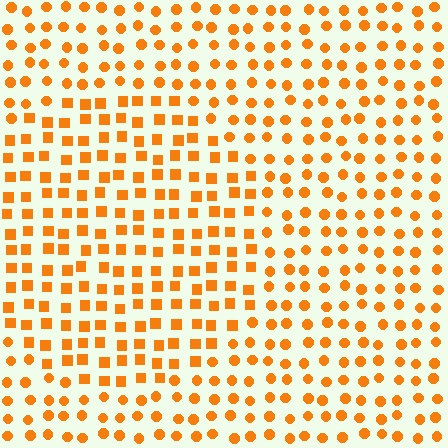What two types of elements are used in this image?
The image uses squares inside the circle region and circles outside it.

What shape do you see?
I see a circle.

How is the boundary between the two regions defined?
The boundary is defined by a change in element shape: squares inside vs. circles outside. All elements share the same color and spacing.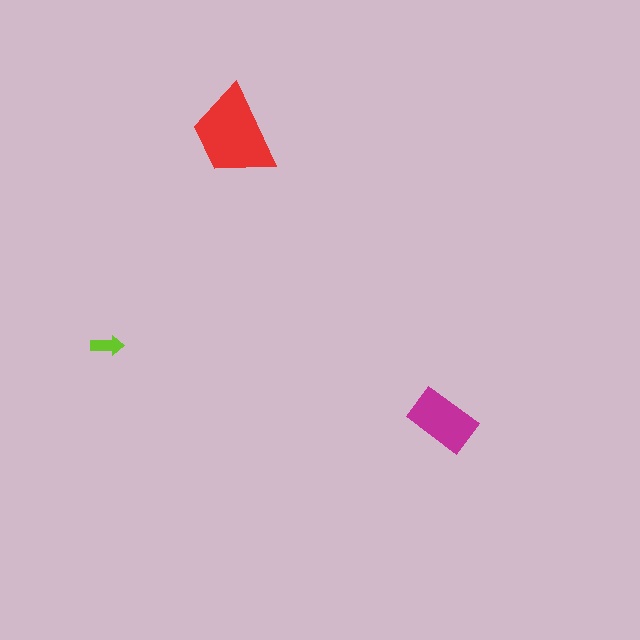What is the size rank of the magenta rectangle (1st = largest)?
2nd.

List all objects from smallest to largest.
The lime arrow, the magenta rectangle, the red trapezoid.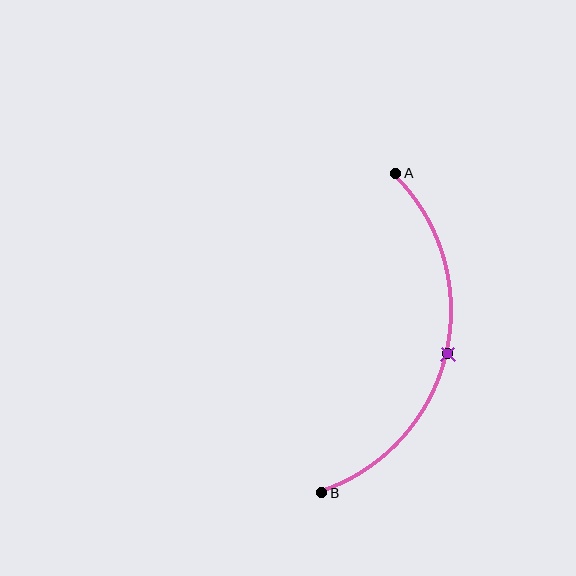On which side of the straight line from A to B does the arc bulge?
The arc bulges to the right of the straight line connecting A and B.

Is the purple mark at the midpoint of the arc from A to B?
Yes. The purple mark lies on the arc at equal arc-length from both A and B — it is the arc midpoint.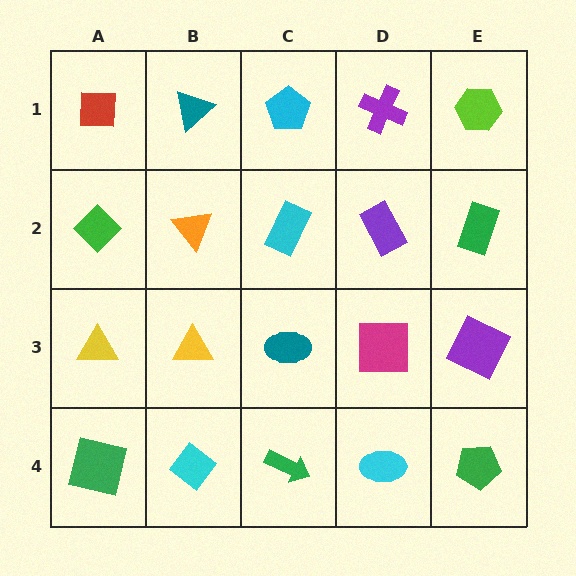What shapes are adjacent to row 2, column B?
A teal triangle (row 1, column B), a yellow triangle (row 3, column B), a green diamond (row 2, column A), a cyan rectangle (row 2, column C).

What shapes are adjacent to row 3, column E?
A green rectangle (row 2, column E), a green pentagon (row 4, column E), a magenta square (row 3, column D).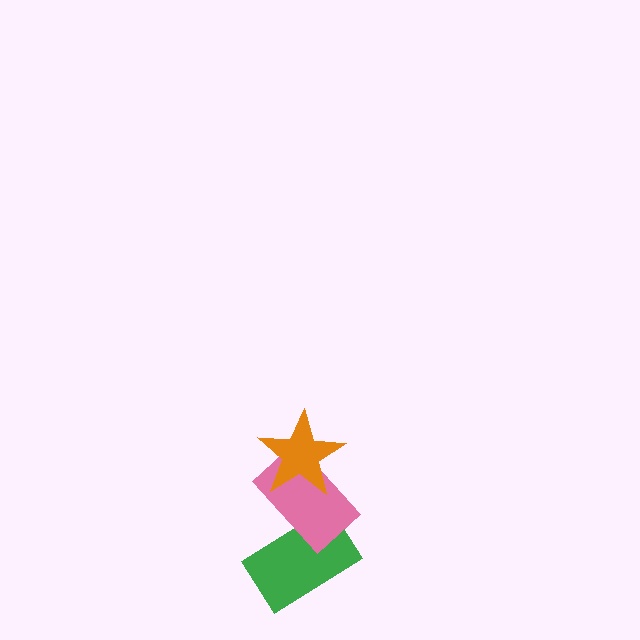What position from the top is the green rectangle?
The green rectangle is 3rd from the top.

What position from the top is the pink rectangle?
The pink rectangle is 2nd from the top.